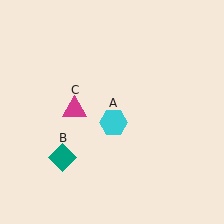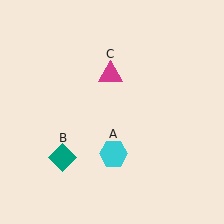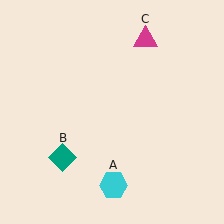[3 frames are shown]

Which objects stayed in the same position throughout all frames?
Teal diamond (object B) remained stationary.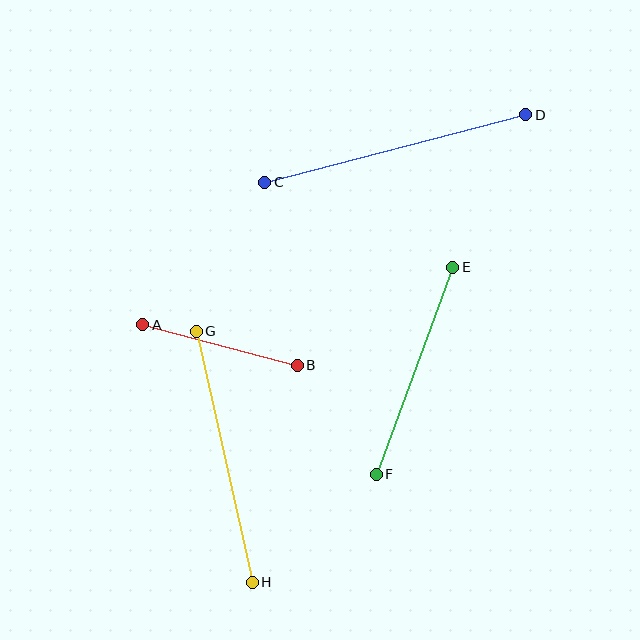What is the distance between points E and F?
The distance is approximately 221 pixels.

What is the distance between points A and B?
The distance is approximately 160 pixels.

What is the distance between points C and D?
The distance is approximately 270 pixels.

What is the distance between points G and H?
The distance is approximately 257 pixels.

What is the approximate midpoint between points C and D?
The midpoint is at approximately (395, 148) pixels.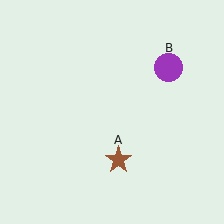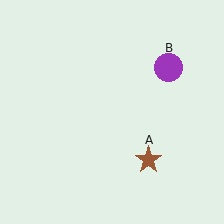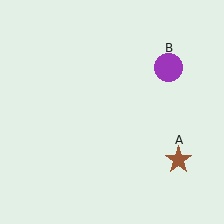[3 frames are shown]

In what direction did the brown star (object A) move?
The brown star (object A) moved right.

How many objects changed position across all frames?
1 object changed position: brown star (object A).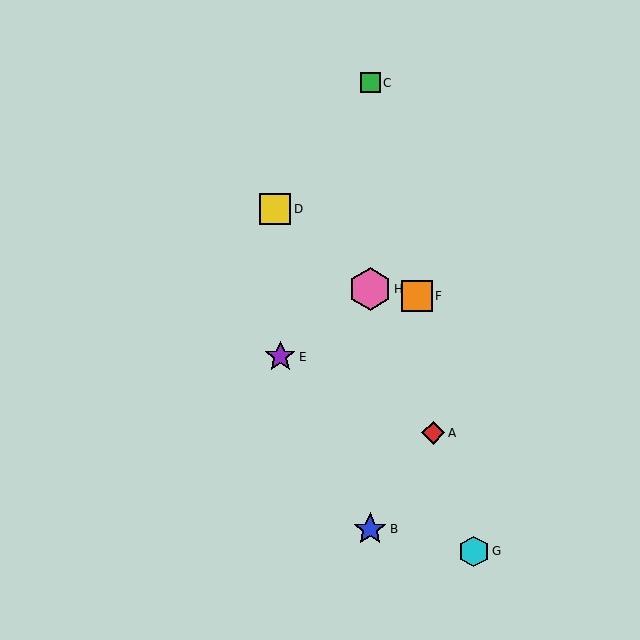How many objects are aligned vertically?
3 objects (B, C, H) are aligned vertically.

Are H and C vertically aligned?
Yes, both are at x≈370.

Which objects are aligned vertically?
Objects B, C, H are aligned vertically.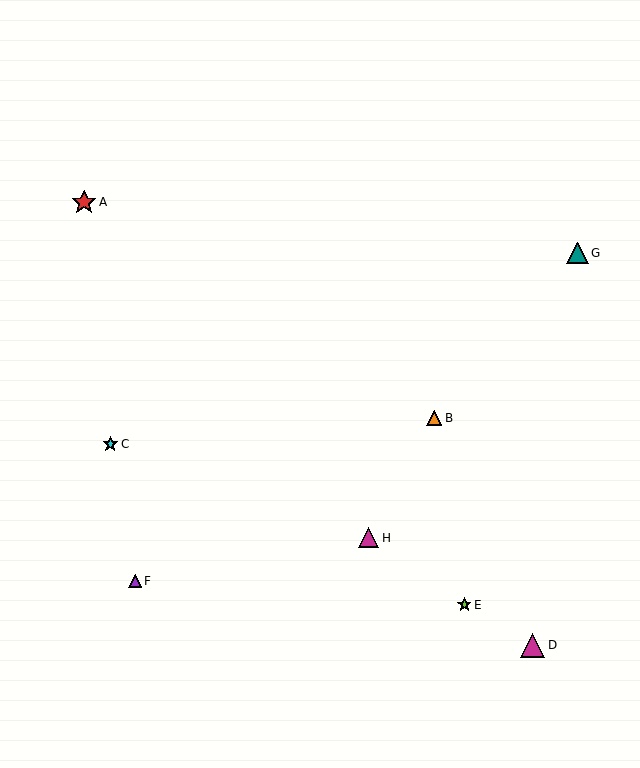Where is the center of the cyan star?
The center of the cyan star is at (110, 444).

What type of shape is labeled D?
Shape D is a magenta triangle.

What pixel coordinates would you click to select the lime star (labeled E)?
Click at (464, 605) to select the lime star E.